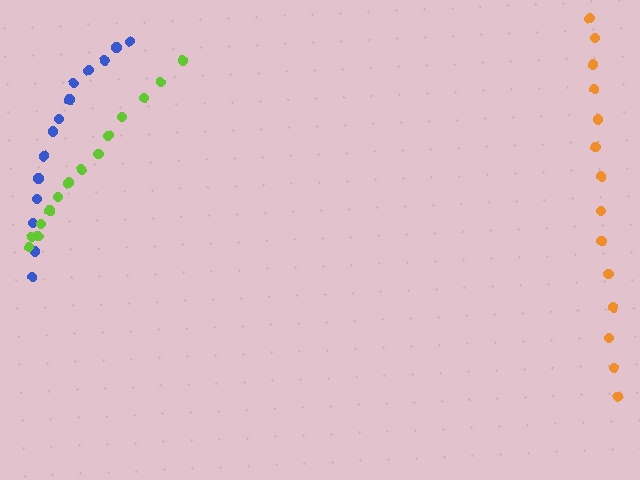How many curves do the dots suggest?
There are 3 distinct paths.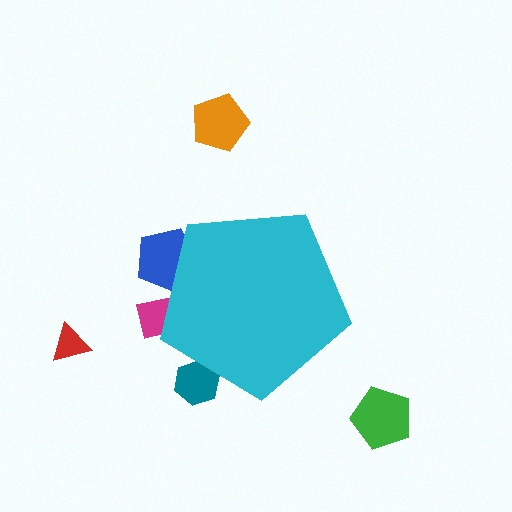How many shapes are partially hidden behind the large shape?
3 shapes are partially hidden.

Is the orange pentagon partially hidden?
No, the orange pentagon is fully visible.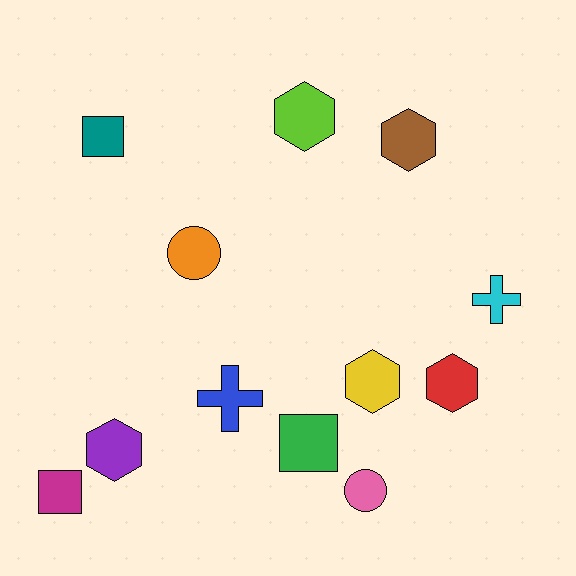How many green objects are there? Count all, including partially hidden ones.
There is 1 green object.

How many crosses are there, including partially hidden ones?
There are 2 crosses.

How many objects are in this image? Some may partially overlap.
There are 12 objects.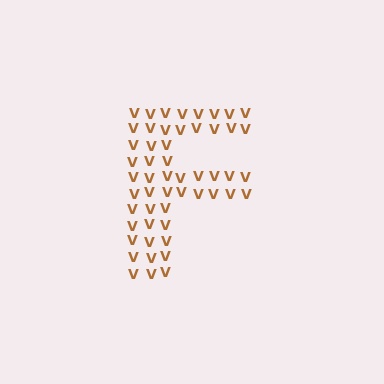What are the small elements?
The small elements are letter V's.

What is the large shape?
The large shape is the letter F.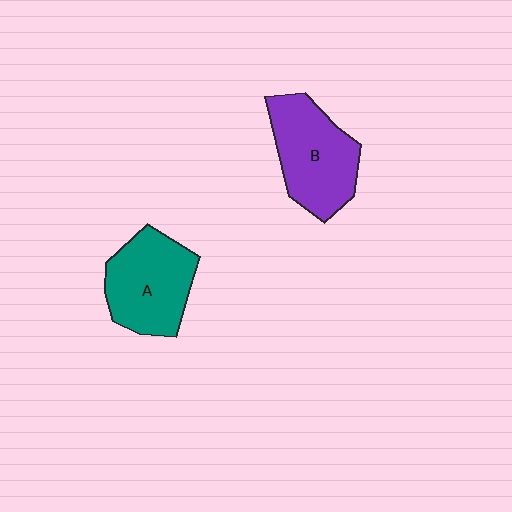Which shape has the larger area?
Shape B (purple).